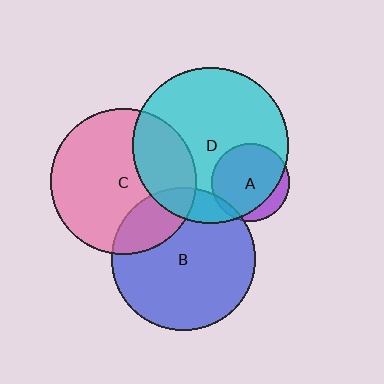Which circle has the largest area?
Circle D (cyan).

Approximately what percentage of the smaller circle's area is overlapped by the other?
Approximately 85%.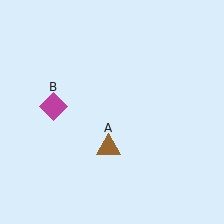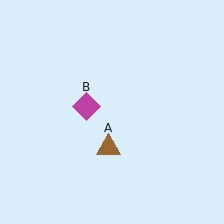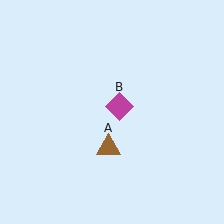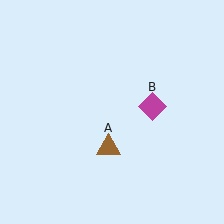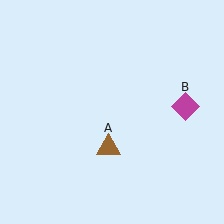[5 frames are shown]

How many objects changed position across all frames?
1 object changed position: magenta diamond (object B).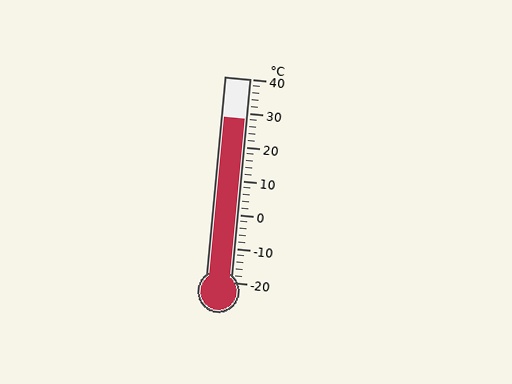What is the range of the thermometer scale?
The thermometer scale ranges from -20°C to 40°C.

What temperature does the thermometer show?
The thermometer shows approximately 28°C.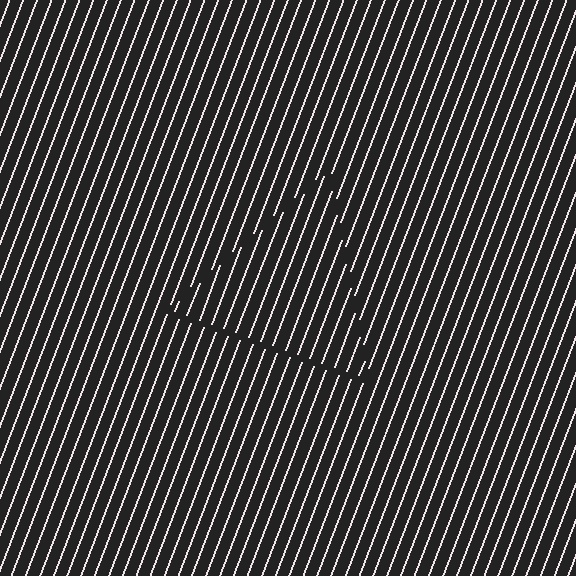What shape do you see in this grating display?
An illusory triangle. The interior of the shape contains the same grating, shifted by half a period — the contour is defined by the phase discontinuity where line-ends from the inner and outer gratings abut.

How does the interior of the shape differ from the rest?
The interior of the shape contains the same grating, shifted by half a period — the contour is defined by the phase discontinuity where line-ends from the inner and outer gratings abut.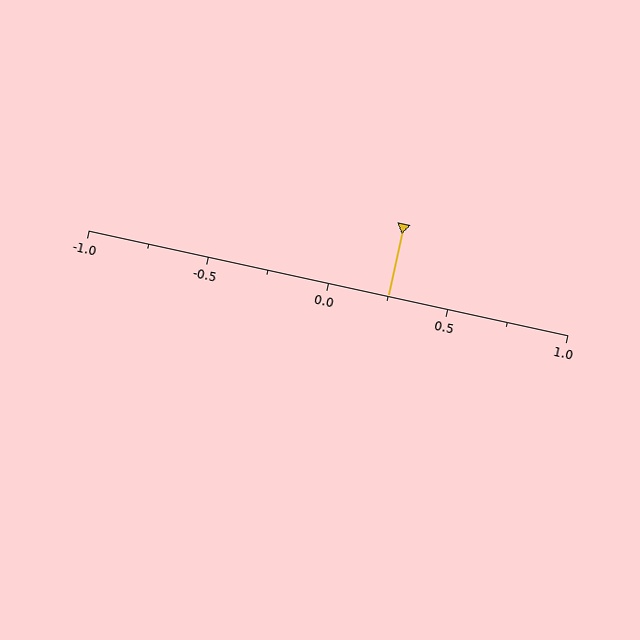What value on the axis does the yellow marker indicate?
The marker indicates approximately 0.25.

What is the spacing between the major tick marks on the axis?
The major ticks are spaced 0.5 apart.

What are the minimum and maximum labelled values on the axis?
The axis runs from -1.0 to 1.0.